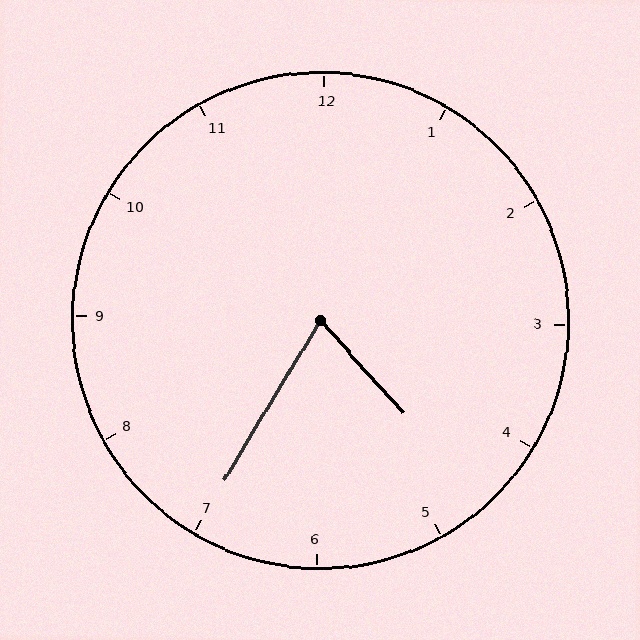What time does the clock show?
4:35.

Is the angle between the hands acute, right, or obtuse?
It is acute.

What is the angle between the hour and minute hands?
Approximately 72 degrees.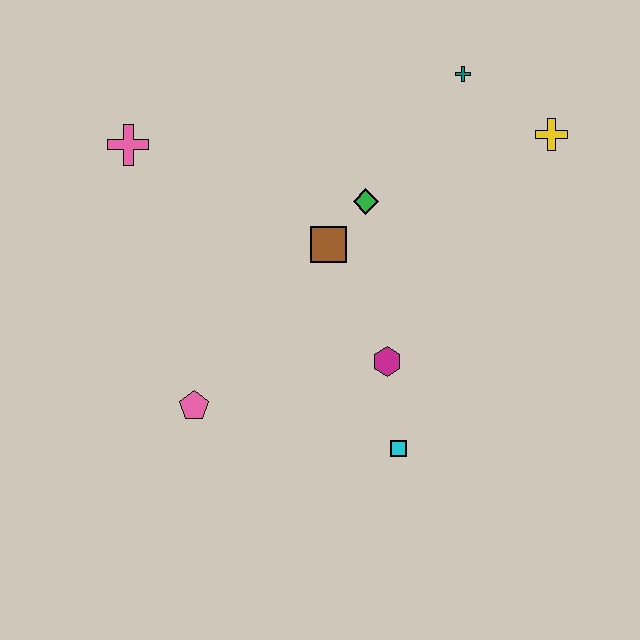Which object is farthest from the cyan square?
The pink cross is farthest from the cyan square.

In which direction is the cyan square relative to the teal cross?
The cyan square is below the teal cross.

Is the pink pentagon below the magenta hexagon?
Yes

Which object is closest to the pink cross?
The brown square is closest to the pink cross.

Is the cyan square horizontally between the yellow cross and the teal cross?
No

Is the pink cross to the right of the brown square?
No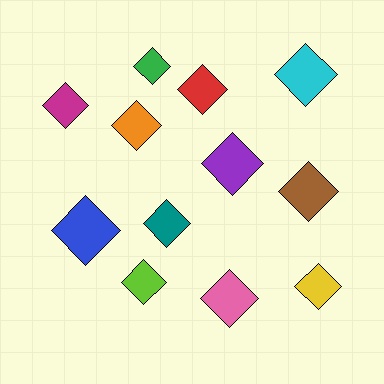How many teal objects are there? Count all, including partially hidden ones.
There is 1 teal object.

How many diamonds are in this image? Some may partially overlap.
There are 12 diamonds.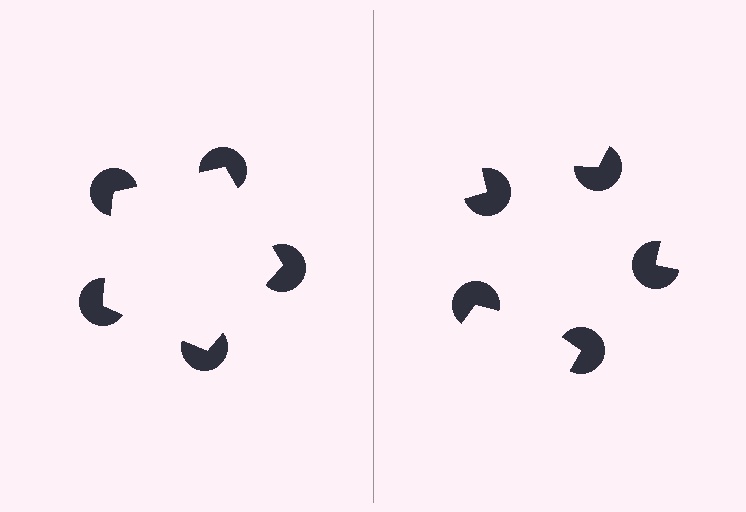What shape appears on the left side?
An illusory pentagon.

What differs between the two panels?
The pac-man discs are positioned identically on both sides; only the wedge orientations differ. On the left they align to a pentagon; on the right they are misaligned.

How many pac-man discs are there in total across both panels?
10 — 5 on each side.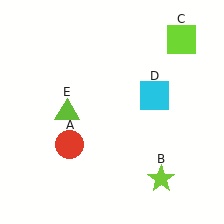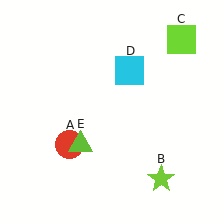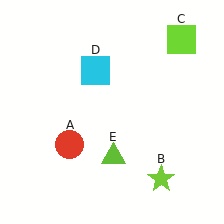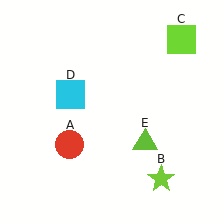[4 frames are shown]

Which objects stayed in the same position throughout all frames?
Red circle (object A) and lime star (object B) and lime square (object C) remained stationary.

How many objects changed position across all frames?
2 objects changed position: cyan square (object D), lime triangle (object E).